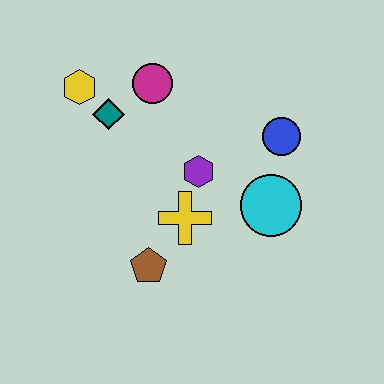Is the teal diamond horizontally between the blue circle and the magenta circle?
No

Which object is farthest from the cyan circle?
The yellow hexagon is farthest from the cyan circle.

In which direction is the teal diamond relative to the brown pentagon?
The teal diamond is above the brown pentagon.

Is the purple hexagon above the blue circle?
No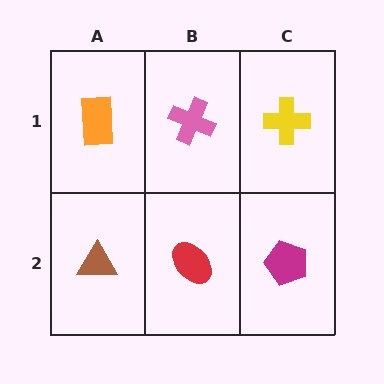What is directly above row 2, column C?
A yellow cross.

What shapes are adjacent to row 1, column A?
A brown triangle (row 2, column A), a pink cross (row 1, column B).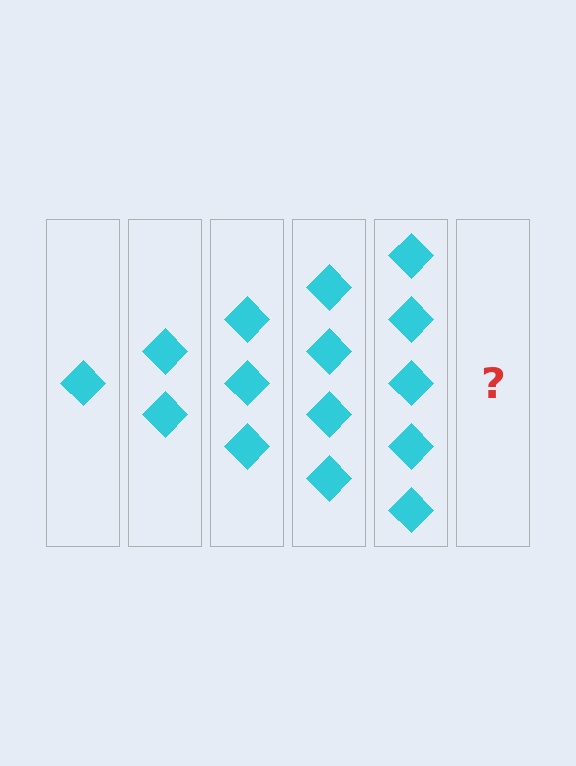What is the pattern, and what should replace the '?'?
The pattern is that each step adds one more diamond. The '?' should be 6 diamonds.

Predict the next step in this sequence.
The next step is 6 diamonds.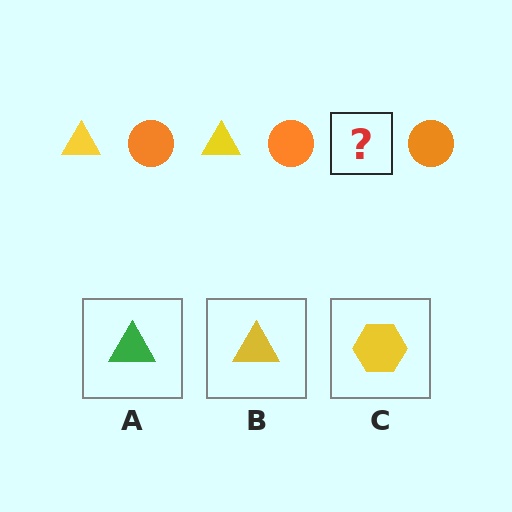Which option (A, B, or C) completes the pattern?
B.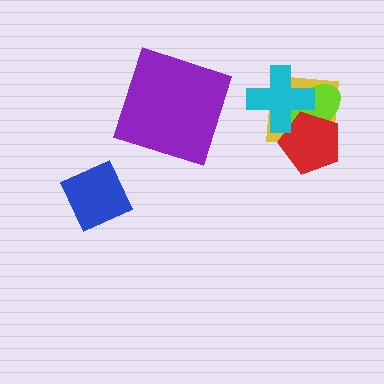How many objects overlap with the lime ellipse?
3 objects overlap with the lime ellipse.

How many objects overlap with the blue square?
0 objects overlap with the blue square.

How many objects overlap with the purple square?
0 objects overlap with the purple square.